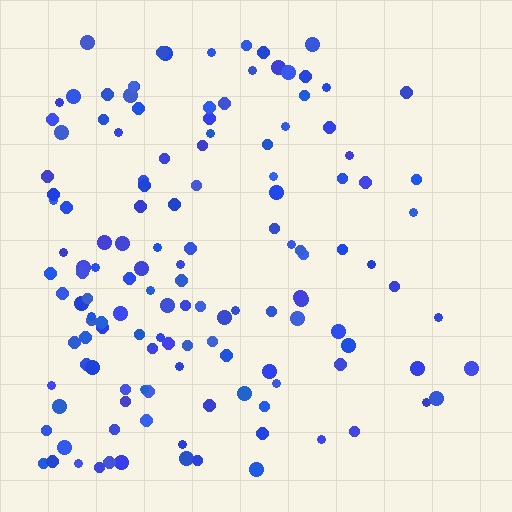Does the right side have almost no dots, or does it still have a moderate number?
Still a moderate number, just noticeably fewer than the left.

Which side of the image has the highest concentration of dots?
The left.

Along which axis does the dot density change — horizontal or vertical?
Horizontal.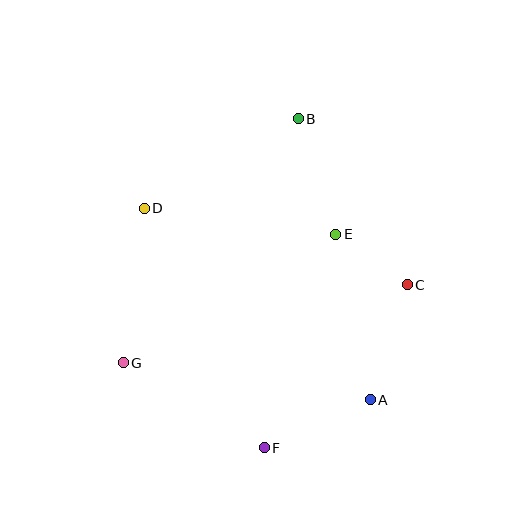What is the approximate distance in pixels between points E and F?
The distance between E and F is approximately 225 pixels.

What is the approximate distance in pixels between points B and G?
The distance between B and G is approximately 300 pixels.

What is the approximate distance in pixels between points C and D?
The distance between C and D is approximately 274 pixels.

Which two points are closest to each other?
Points C and E are closest to each other.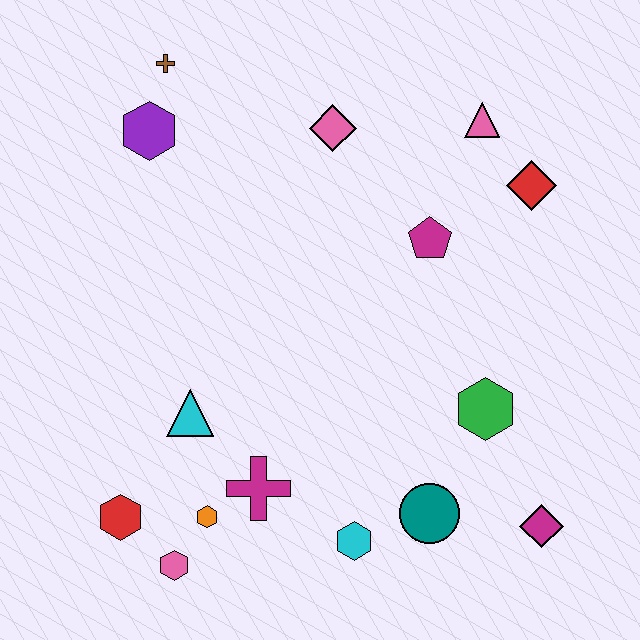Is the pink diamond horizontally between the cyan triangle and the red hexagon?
No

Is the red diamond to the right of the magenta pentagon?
Yes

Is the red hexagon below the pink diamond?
Yes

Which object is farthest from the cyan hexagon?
The brown cross is farthest from the cyan hexagon.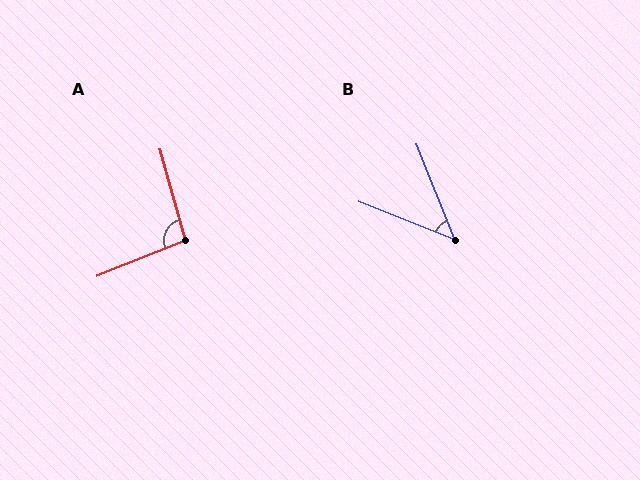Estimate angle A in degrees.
Approximately 96 degrees.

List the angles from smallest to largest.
B (46°), A (96°).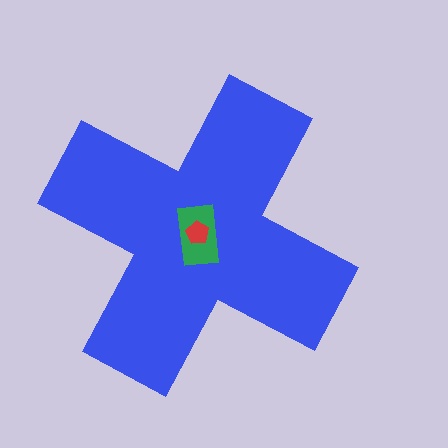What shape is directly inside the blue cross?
The green rectangle.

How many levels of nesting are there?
3.